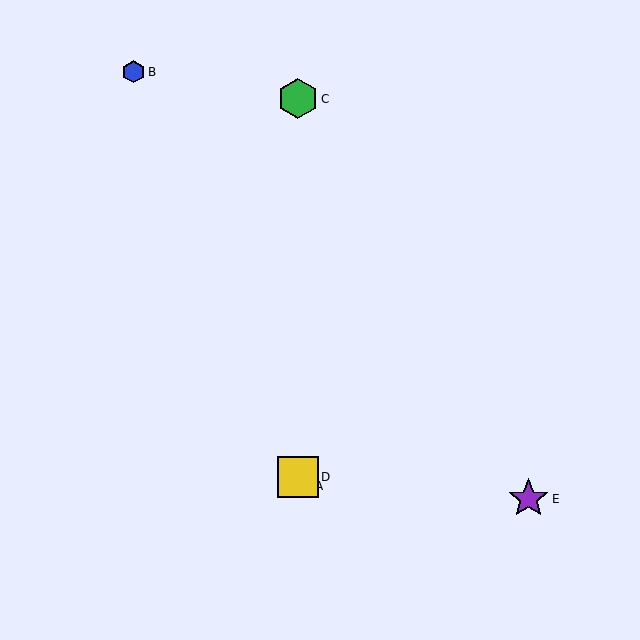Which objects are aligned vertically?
Objects A, C, D are aligned vertically.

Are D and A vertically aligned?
Yes, both are at x≈298.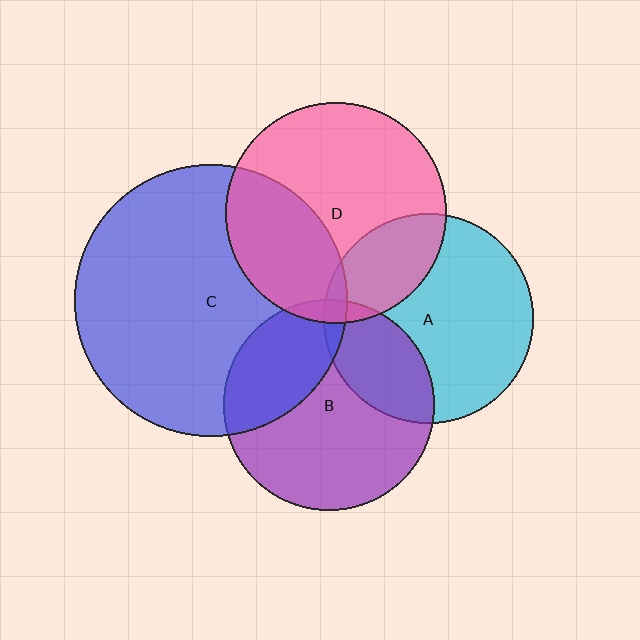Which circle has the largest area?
Circle C (blue).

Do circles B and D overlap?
Yes.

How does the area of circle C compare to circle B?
Approximately 1.7 times.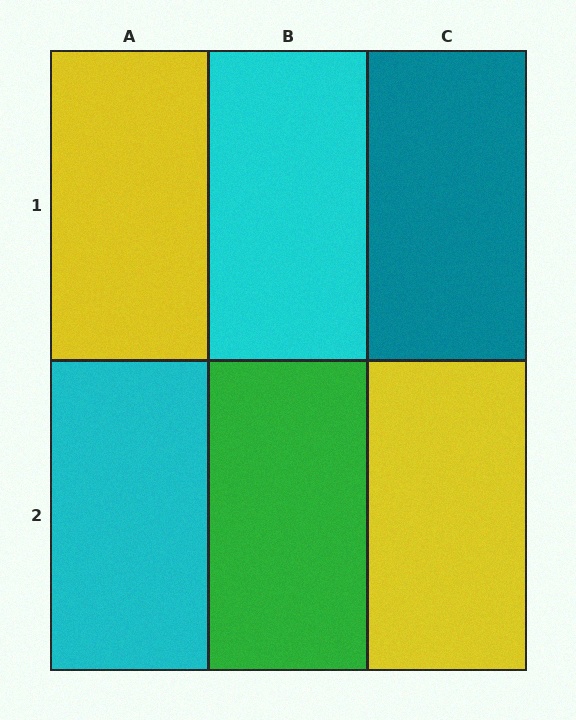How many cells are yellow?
2 cells are yellow.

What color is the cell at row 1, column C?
Teal.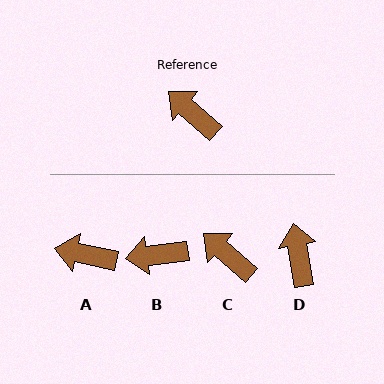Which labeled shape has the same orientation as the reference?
C.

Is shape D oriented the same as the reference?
No, it is off by about 39 degrees.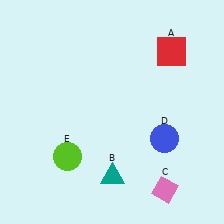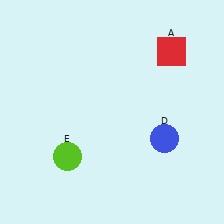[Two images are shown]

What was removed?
The pink diamond (C), the teal triangle (B) were removed in Image 2.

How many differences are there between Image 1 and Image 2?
There are 2 differences between the two images.